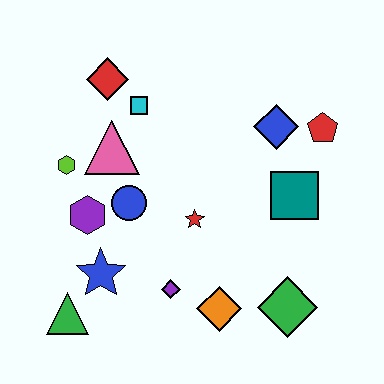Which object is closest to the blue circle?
The purple hexagon is closest to the blue circle.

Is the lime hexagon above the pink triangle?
No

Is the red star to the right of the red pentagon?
No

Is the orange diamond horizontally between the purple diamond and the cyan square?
No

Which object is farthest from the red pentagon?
The green triangle is farthest from the red pentagon.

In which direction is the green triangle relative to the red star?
The green triangle is to the left of the red star.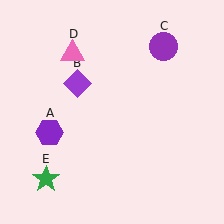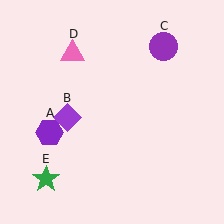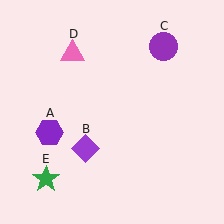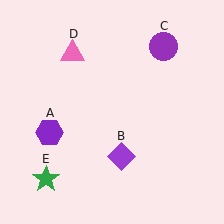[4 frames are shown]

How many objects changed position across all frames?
1 object changed position: purple diamond (object B).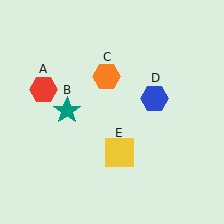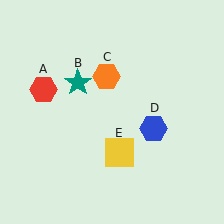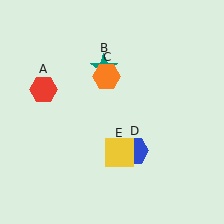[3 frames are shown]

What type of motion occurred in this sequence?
The teal star (object B), blue hexagon (object D) rotated clockwise around the center of the scene.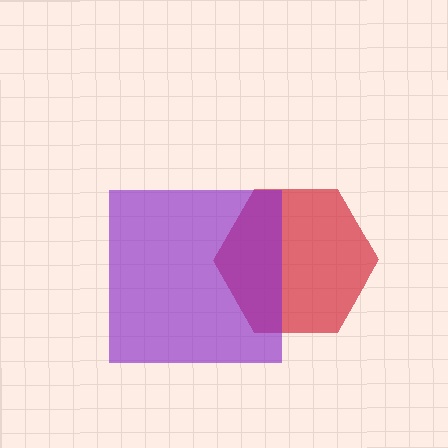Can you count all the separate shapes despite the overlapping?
Yes, there are 2 separate shapes.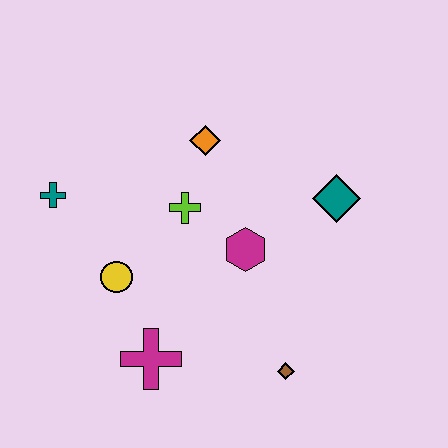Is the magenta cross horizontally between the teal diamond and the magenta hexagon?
No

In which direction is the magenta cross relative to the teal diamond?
The magenta cross is to the left of the teal diamond.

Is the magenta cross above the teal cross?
No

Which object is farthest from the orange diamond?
The brown diamond is farthest from the orange diamond.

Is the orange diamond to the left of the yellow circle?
No